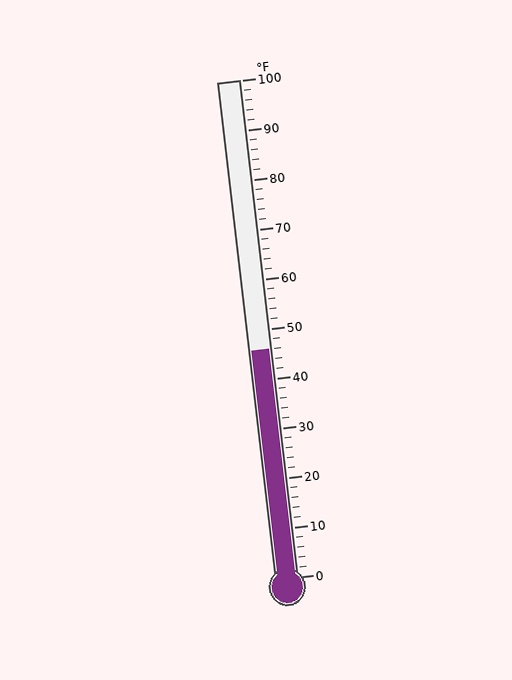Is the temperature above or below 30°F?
The temperature is above 30°F.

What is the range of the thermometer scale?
The thermometer scale ranges from 0°F to 100°F.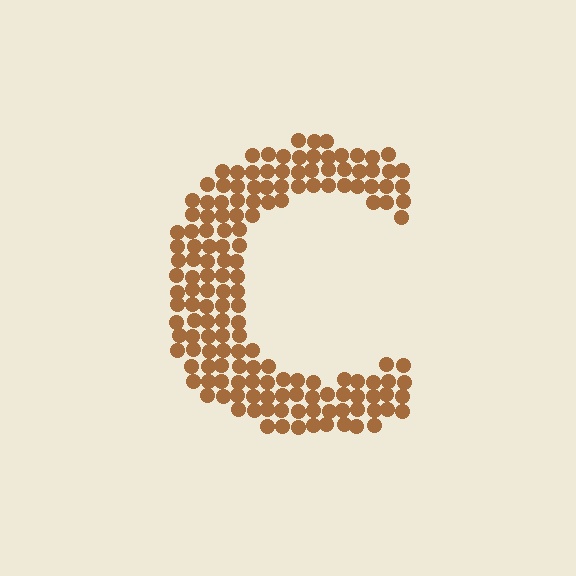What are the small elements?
The small elements are circles.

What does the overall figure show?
The overall figure shows the letter C.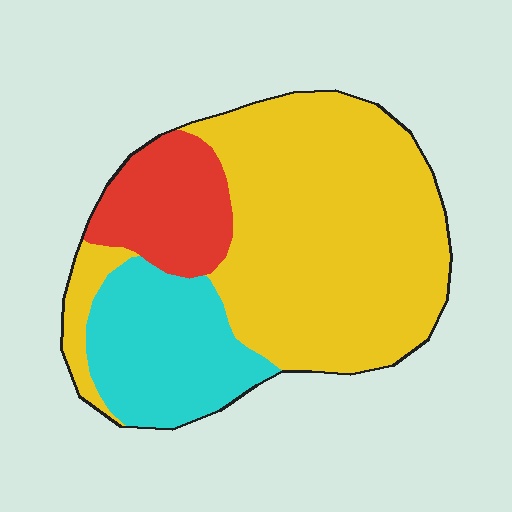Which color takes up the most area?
Yellow, at roughly 60%.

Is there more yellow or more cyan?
Yellow.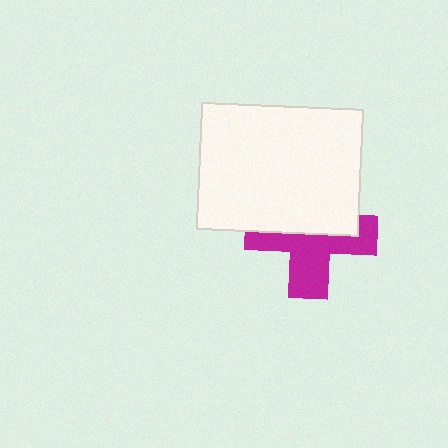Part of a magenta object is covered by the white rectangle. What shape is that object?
It is a cross.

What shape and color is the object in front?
The object in front is a white rectangle.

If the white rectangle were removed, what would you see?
You would see the complete magenta cross.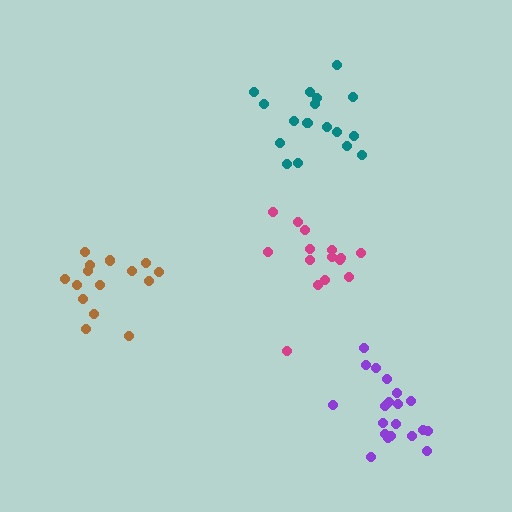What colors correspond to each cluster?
The clusters are colored: purple, magenta, teal, brown.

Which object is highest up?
The teal cluster is topmost.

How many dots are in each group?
Group 1: 20 dots, Group 2: 15 dots, Group 3: 18 dots, Group 4: 15 dots (68 total).